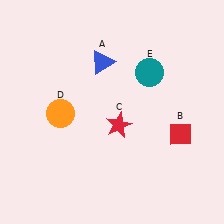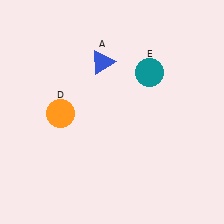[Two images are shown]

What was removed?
The red diamond (B), the red star (C) were removed in Image 2.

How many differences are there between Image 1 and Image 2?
There are 2 differences between the two images.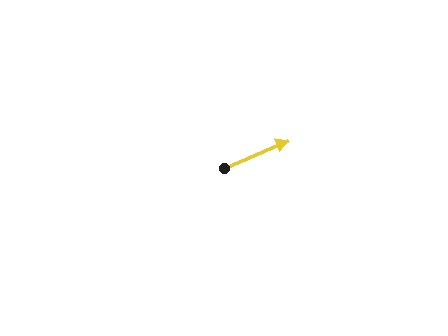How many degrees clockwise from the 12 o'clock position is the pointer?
Approximately 67 degrees.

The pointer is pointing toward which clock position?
Roughly 2 o'clock.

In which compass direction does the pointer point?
Northeast.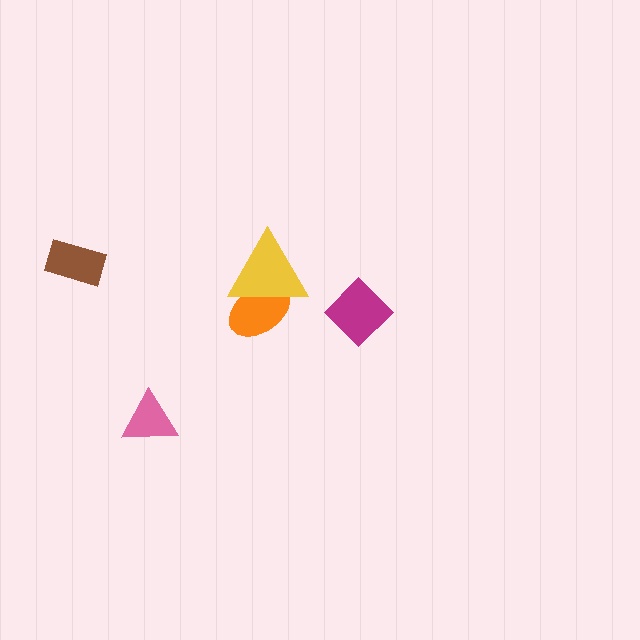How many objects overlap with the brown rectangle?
0 objects overlap with the brown rectangle.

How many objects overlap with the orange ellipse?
1 object overlaps with the orange ellipse.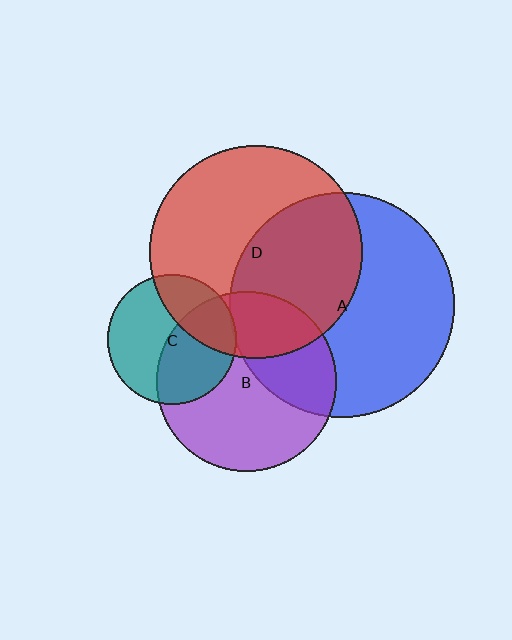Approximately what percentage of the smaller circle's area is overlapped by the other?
Approximately 30%.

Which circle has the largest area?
Circle A (blue).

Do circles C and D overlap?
Yes.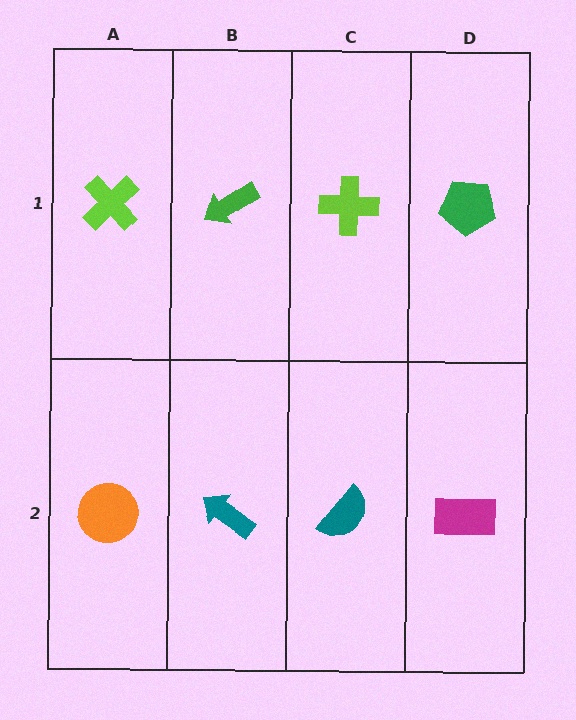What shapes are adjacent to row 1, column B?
A teal arrow (row 2, column B), a lime cross (row 1, column A), a lime cross (row 1, column C).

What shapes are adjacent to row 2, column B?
A green arrow (row 1, column B), an orange circle (row 2, column A), a teal semicircle (row 2, column C).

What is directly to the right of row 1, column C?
A green pentagon.